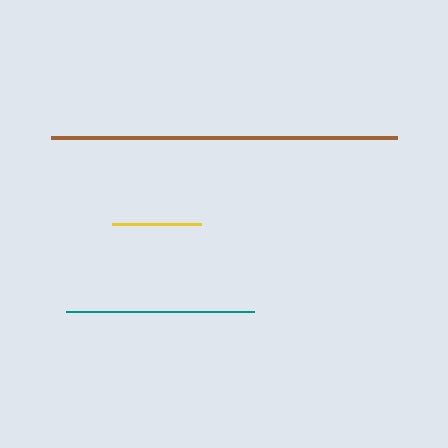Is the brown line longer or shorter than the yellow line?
The brown line is longer than the yellow line.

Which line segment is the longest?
The brown line is the longest at approximately 346 pixels.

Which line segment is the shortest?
The yellow line is the shortest at approximately 88 pixels.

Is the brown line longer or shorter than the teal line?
The brown line is longer than the teal line.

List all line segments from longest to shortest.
From longest to shortest: brown, teal, yellow.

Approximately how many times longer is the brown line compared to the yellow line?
The brown line is approximately 3.9 times the length of the yellow line.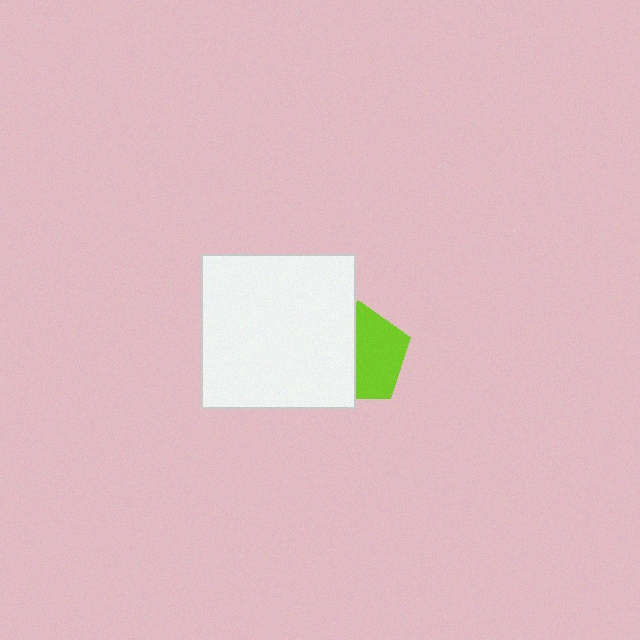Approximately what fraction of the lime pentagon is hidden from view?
Roughly 45% of the lime pentagon is hidden behind the white square.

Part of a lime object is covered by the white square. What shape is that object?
It is a pentagon.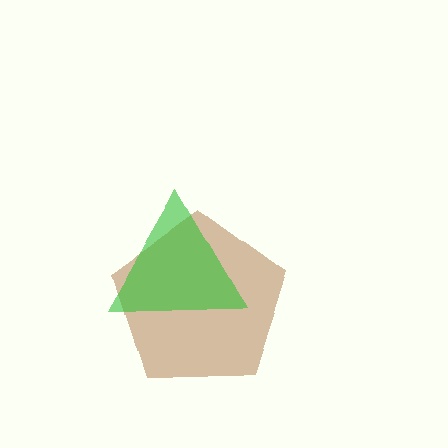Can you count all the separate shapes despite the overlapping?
Yes, there are 2 separate shapes.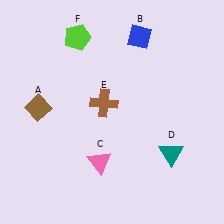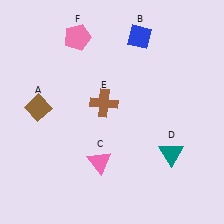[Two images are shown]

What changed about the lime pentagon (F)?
In Image 1, F is lime. In Image 2, it changed to pink.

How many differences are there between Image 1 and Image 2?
There is 1 difference between the two images.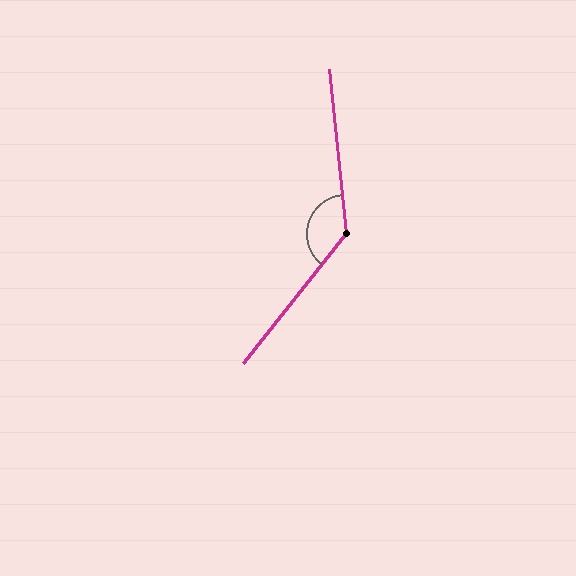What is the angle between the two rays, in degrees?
Approximately 136 degrees.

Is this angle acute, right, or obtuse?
It is obtuse.